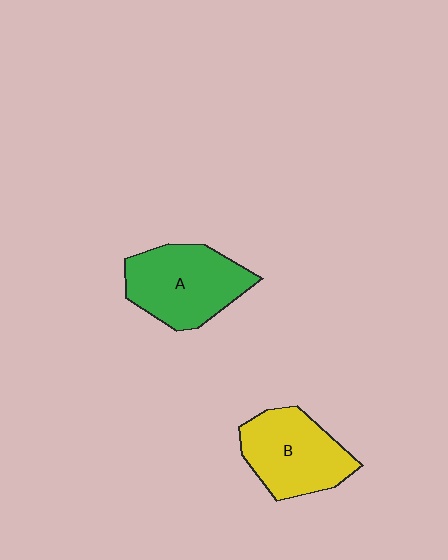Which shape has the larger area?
Shape A (green).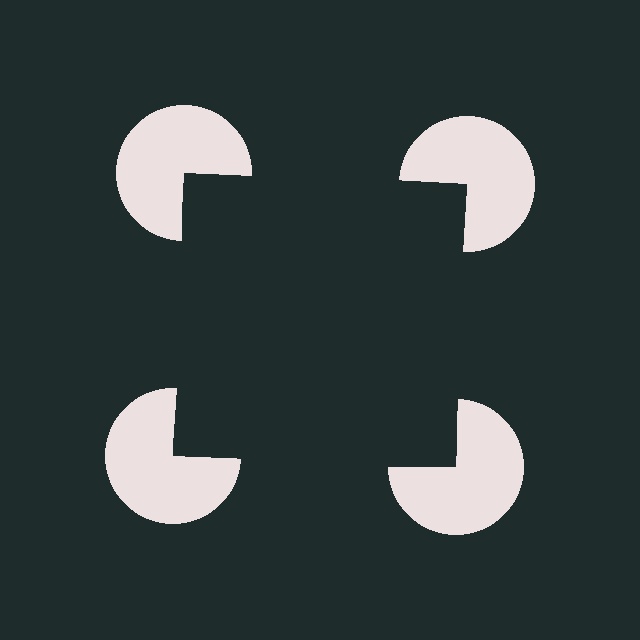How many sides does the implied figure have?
4 sides.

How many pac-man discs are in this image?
There are 4 — one at each vertex of the illusory square.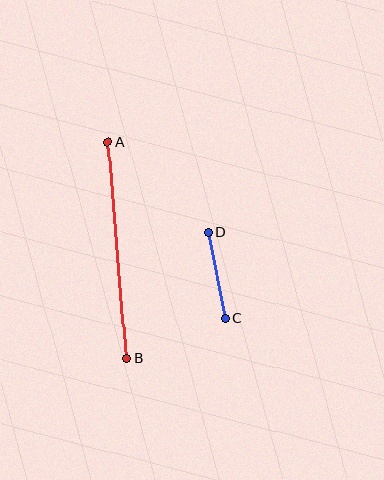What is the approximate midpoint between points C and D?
The midpoint is at approximately (217, 275) pixels.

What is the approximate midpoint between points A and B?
The midpoint is at approximately (117, 250) pixels.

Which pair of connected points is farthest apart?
Points A and B are farthest apart.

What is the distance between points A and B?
The distance is approximately 217 pixels.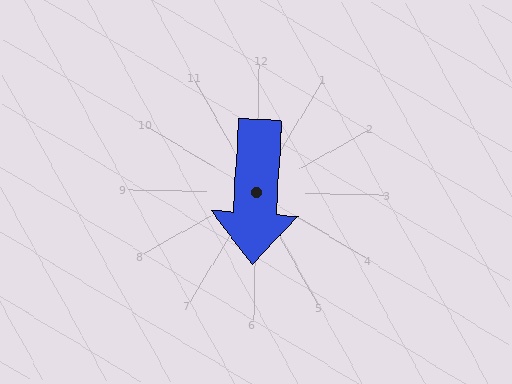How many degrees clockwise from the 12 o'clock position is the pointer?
Approximately 182 degrees.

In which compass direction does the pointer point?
South.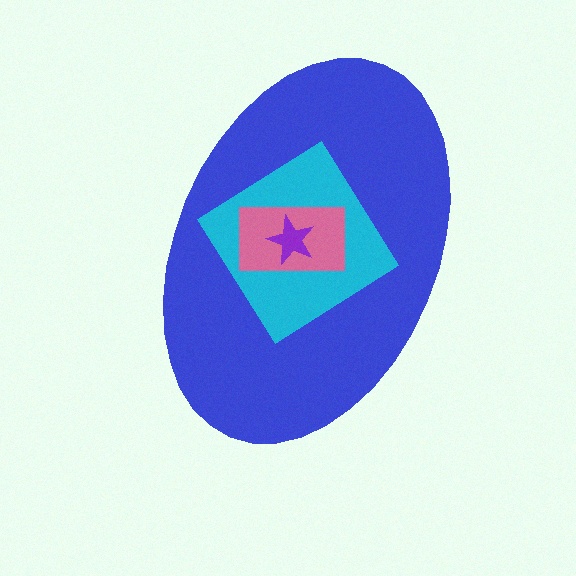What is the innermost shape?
The purple star.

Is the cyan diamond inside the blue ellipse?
Yes.